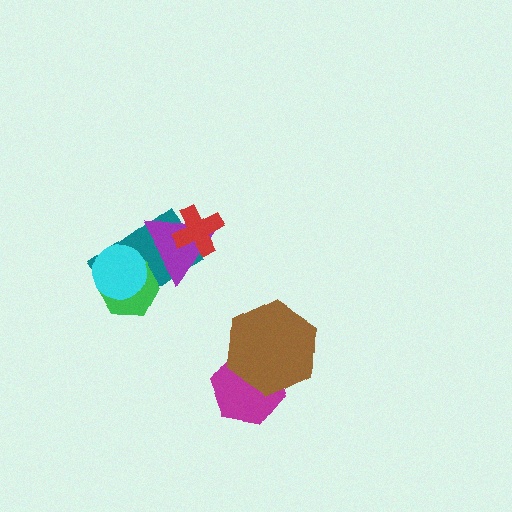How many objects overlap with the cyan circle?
2 objects overlap with the cyan circle.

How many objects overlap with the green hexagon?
3 objects overlap with the green hexagon.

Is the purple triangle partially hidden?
Yes, it is partially covered by another shape.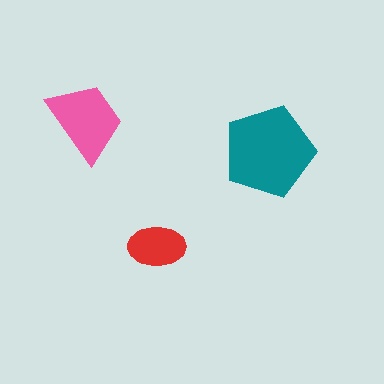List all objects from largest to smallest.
The teal pentagon, the pink trapezoid, the red ellipse.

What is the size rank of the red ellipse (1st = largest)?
3rd.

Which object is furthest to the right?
The teal pentagon is rightmost.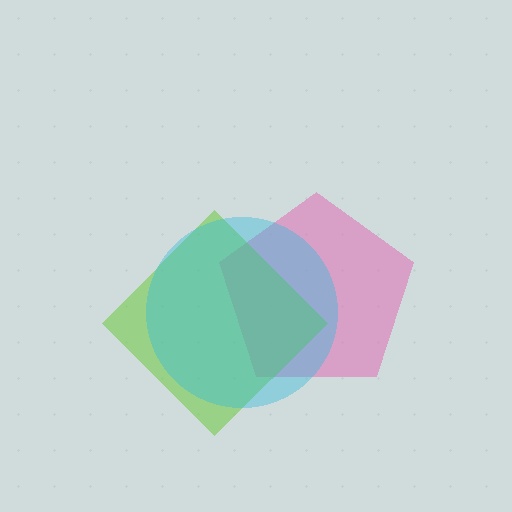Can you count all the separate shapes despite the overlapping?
Yes, there are 3 separate shapes.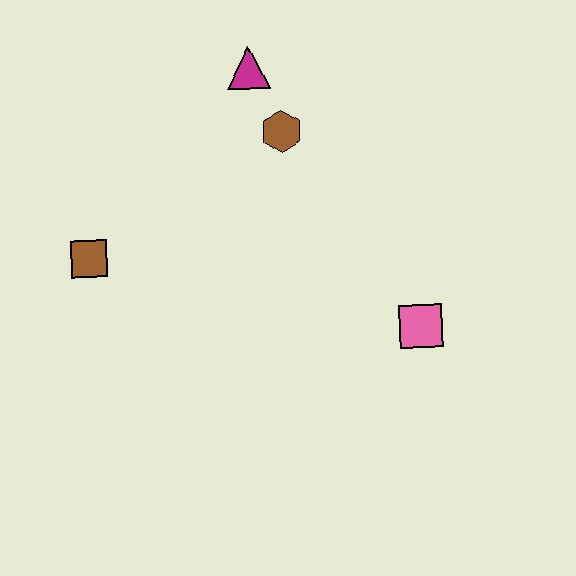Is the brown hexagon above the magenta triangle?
No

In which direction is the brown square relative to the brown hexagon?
The brown square is to the left of the brown hexagon.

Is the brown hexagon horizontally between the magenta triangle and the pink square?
Yes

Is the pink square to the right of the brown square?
Yes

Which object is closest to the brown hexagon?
The magenta triangle is closest to the brown hexagon.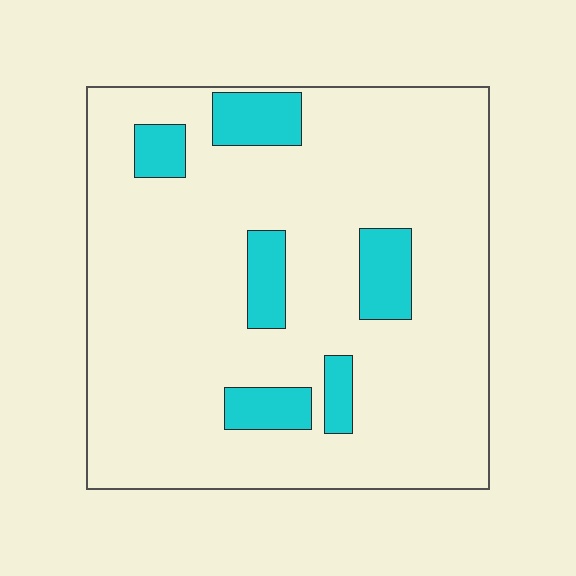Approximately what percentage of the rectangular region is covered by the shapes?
Approximately 15%.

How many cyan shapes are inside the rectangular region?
6.